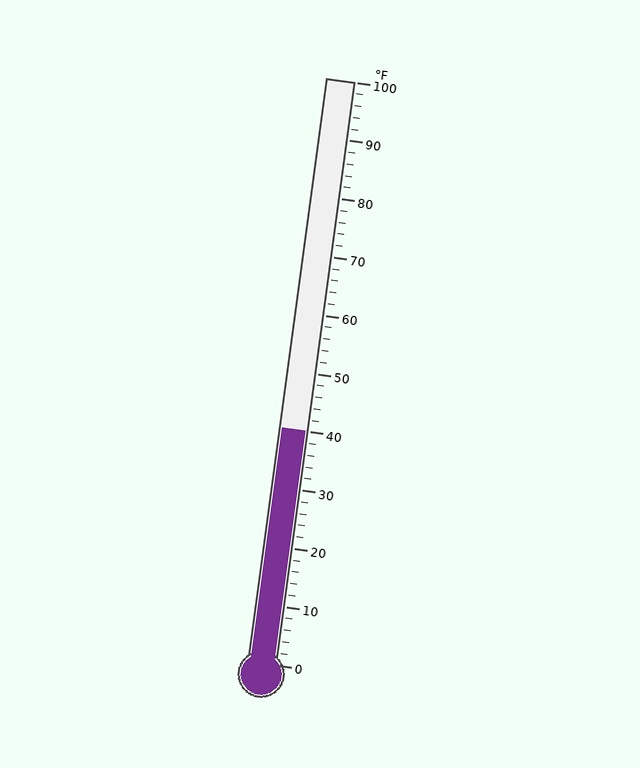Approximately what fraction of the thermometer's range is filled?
The thermometer is filled to approximately 40% of its range.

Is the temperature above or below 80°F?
The temperature is below 80°F.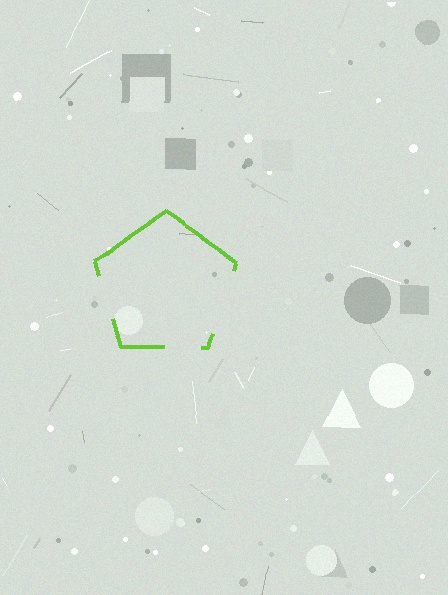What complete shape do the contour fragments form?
The contour fragments form a pentagon.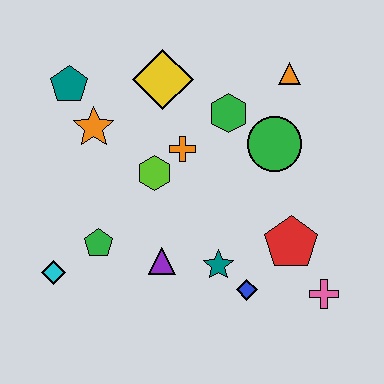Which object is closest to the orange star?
The teal pentagon is closest to the orange star.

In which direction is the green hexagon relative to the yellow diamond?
The green hexagon is to the right of the yellow diamond.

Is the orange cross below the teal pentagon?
Yes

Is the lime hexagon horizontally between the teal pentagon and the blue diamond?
Yes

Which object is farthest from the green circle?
The cyan diamond is farthest from the green circle.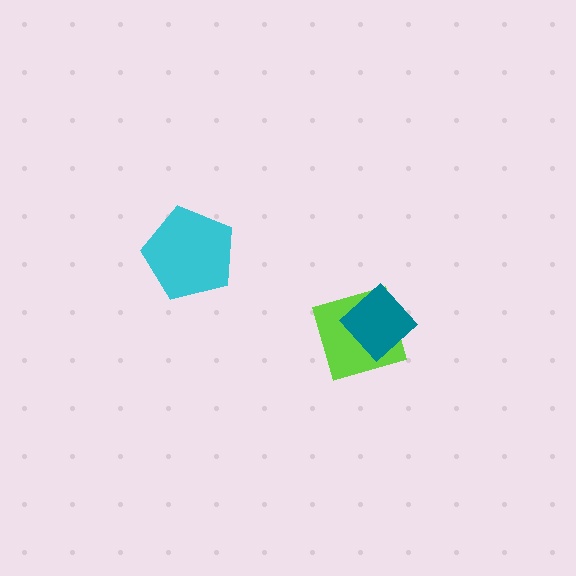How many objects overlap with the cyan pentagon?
0 objects overlap with the cyan pentagon.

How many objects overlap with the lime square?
1 object overlaps with the lime square.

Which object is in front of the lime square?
The teal diamond is in front of the lime square.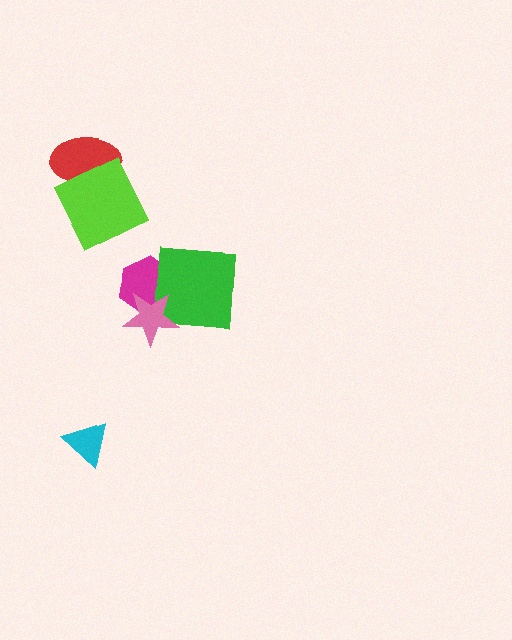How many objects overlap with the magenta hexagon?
2 objects overlap with the magenta hexagon.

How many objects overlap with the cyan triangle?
0 objects overlap with the cyan triangle.